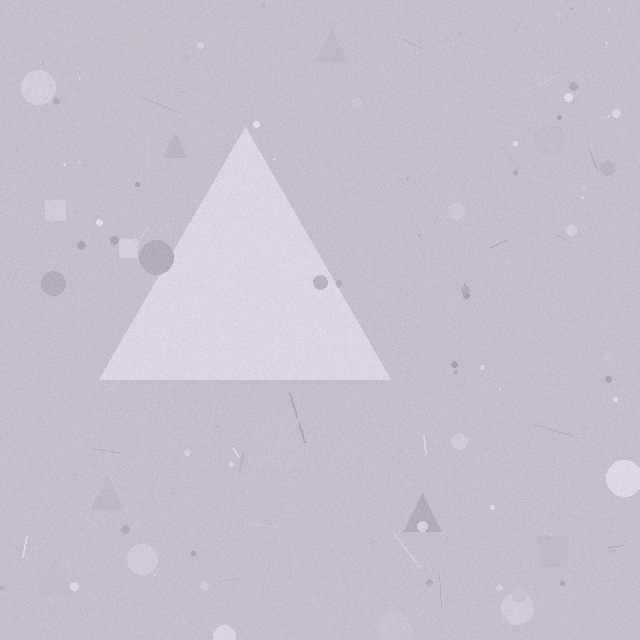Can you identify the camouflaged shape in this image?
The camouflaged shape is a triangle.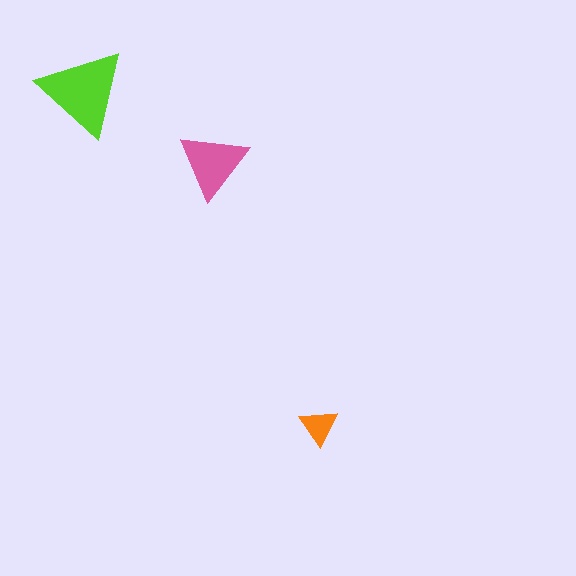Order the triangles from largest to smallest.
the lime one, the pink one, the orange one.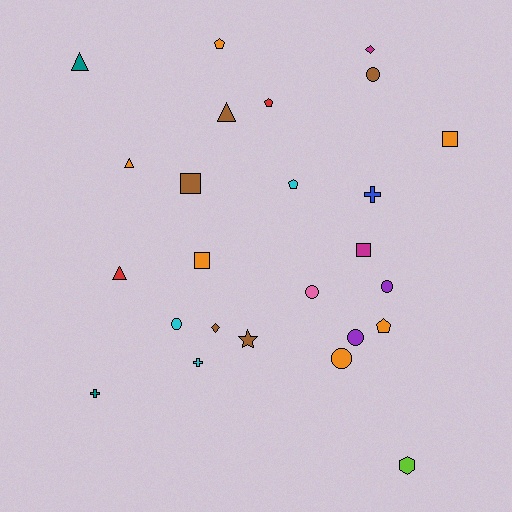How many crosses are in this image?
There are 3 crosses.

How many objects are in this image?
There are 25 objects.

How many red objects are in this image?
There are 2 red objects.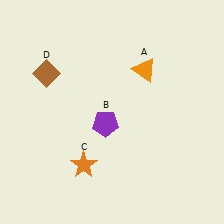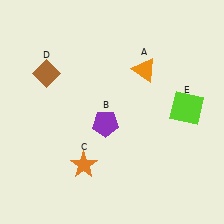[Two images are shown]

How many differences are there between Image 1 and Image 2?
There is 1 difference between the two images.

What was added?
A lime square (E) was added in Image 2.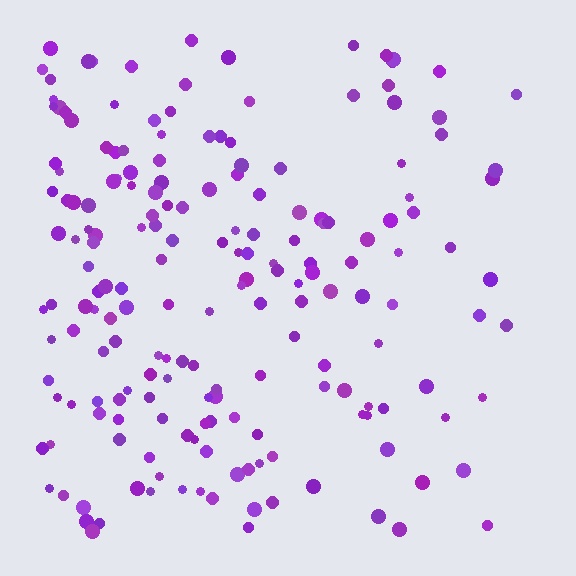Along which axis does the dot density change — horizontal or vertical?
Horizontal.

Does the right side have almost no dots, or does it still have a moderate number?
Still a moderate number, just noticeably fewer than the left.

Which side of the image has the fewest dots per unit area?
The right.